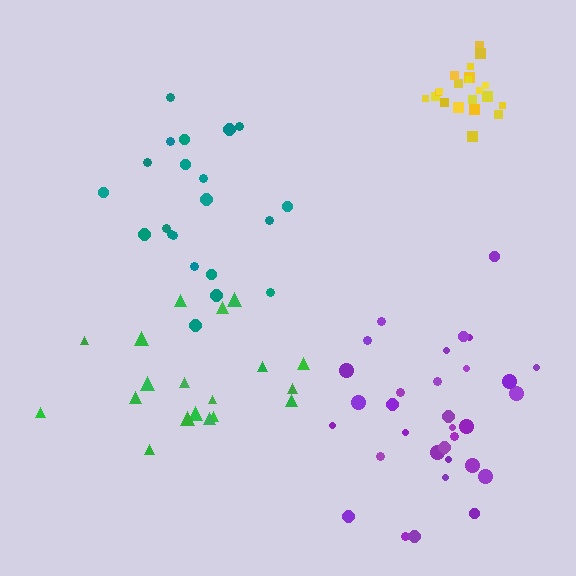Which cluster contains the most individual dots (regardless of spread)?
Purple (32).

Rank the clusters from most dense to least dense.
yellow, purple, teal, green.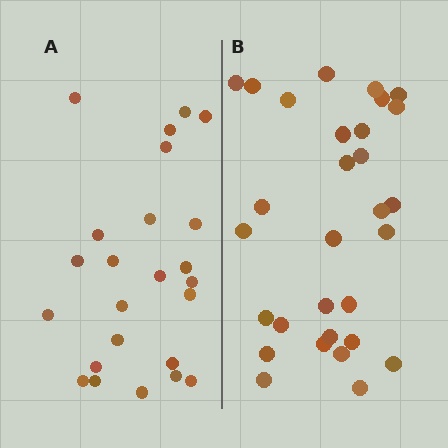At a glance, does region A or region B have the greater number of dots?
Region B (the right region) has more dots.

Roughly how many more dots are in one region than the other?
Region B has about 6 more dots than region A.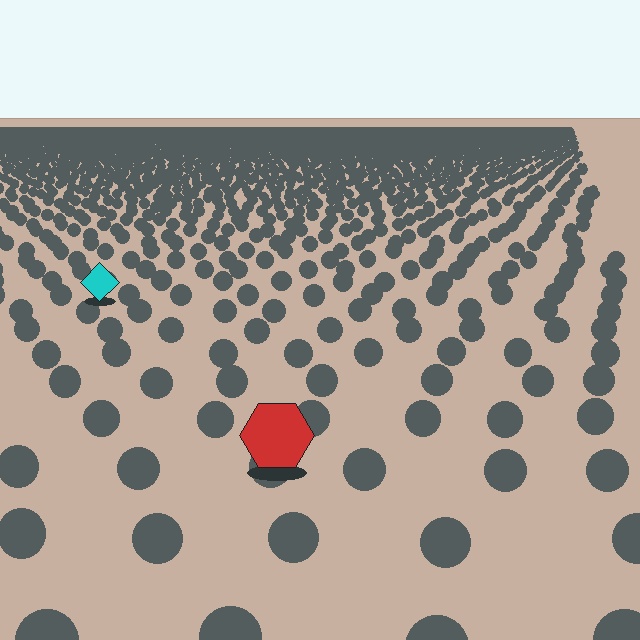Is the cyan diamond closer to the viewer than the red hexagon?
No. The red hexagon is closer — you can tell from the texture gradient: the ground texture is coarser near it.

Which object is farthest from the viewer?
The cyan diamond is farthest from the viewer. It appears smaller and the ground texture around it is denser.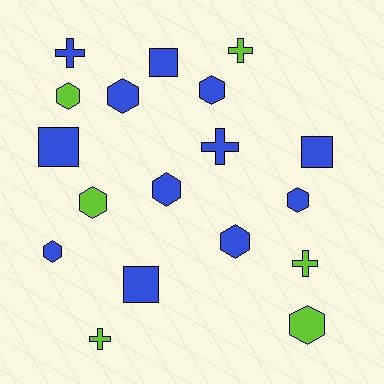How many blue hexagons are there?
There are 6 blue hexagons.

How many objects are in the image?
There are 18 objects.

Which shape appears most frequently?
Hexagon, with 9 objects.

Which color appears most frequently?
Blue, with 12 objects.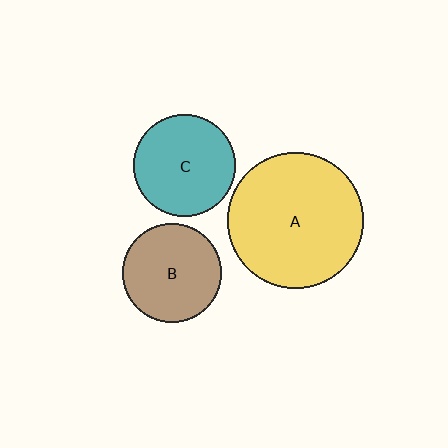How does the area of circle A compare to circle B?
Approximately 1.9 times.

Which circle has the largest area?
Circle A (yellow).